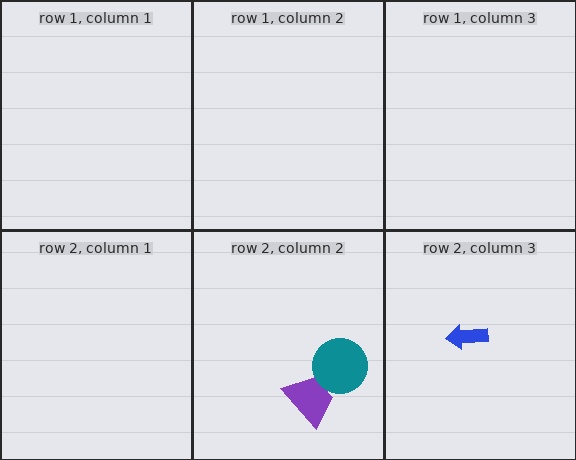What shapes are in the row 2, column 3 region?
The blue arrow.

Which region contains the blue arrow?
The row 2, column 3 region.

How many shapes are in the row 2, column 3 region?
1.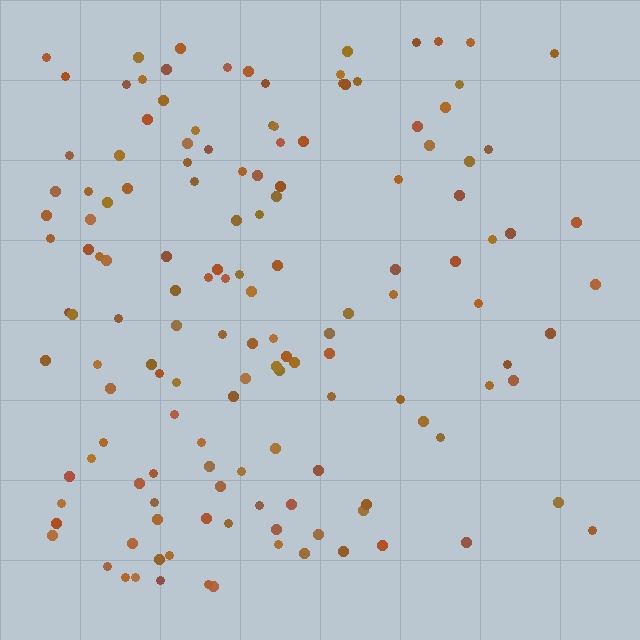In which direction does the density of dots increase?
From right to left, with the left side densest.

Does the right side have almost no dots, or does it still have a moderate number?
Still a moderate number, just noticeably fewer than the left.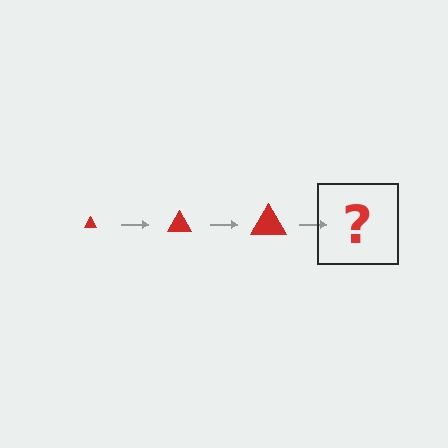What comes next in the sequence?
The next element should be a red triangle, larger than the previous one.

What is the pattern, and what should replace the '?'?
The pattern is that the triangle gets progressively larger each step. The '?' should be a red triangle, larger than the previous one.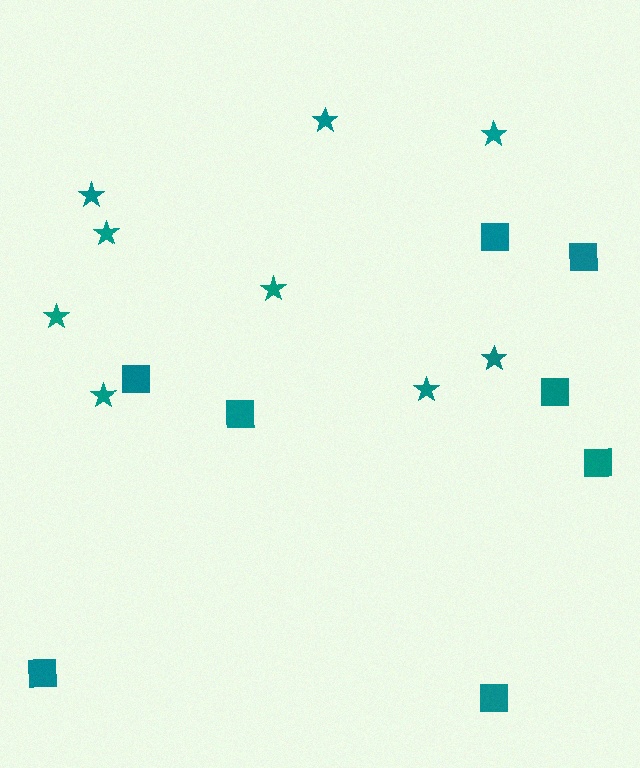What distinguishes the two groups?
There are 2 groups: one group of squares (8) and one group of stars (9).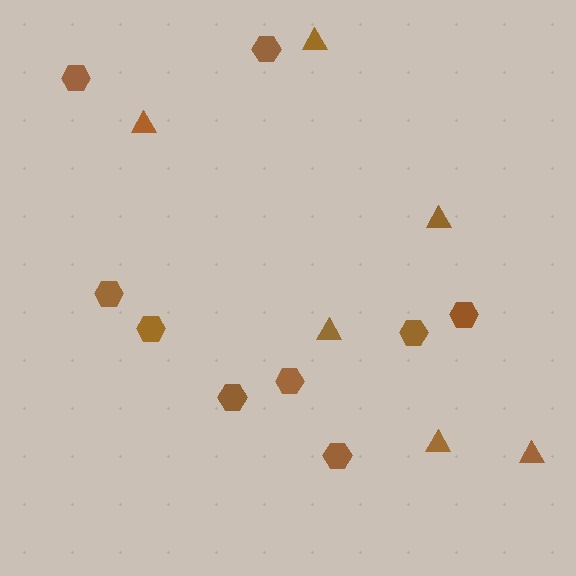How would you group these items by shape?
There are 2 groups: one group of triangles (6) and one group of hexagons (9).